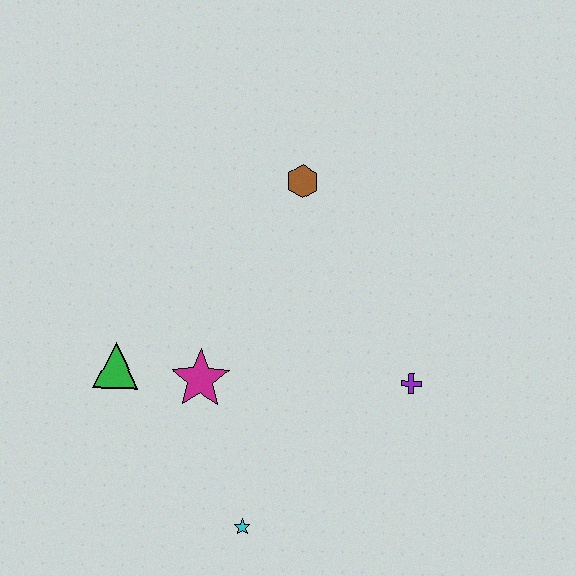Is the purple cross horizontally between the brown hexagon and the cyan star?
No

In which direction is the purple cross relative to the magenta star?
The purple cross is to the right of the magenta star.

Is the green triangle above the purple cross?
Yes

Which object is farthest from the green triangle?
The purple cross is farthest from the green triangle.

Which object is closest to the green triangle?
The magenta star is closest to the green triangle.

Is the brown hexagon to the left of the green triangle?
No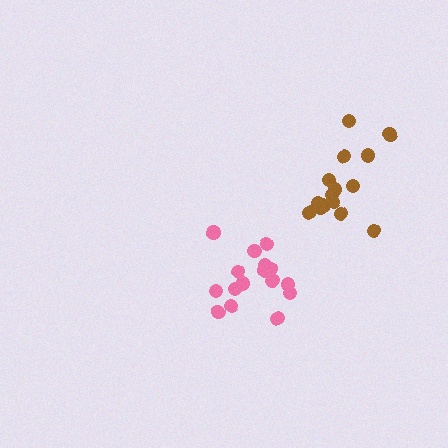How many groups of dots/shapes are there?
There are 2 groups.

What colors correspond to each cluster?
The clusters are colored: brown, pink.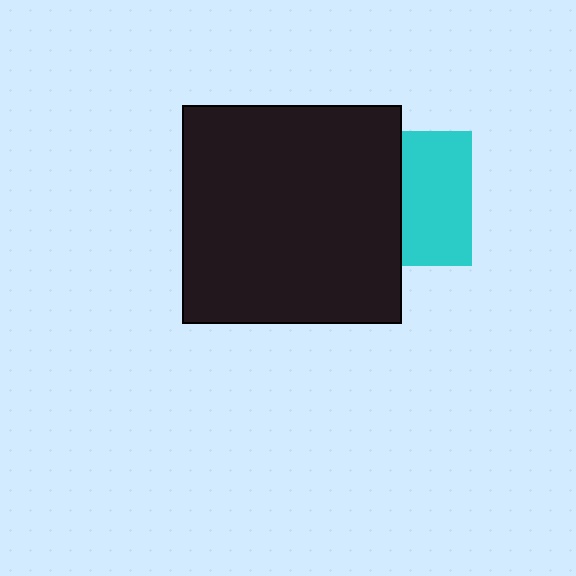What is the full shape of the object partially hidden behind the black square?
The partially hidden object is a cyan square.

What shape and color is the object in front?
The object in front is a black square.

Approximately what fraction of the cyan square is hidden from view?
Roughly 48% of the cyan square is hidden behind the black square.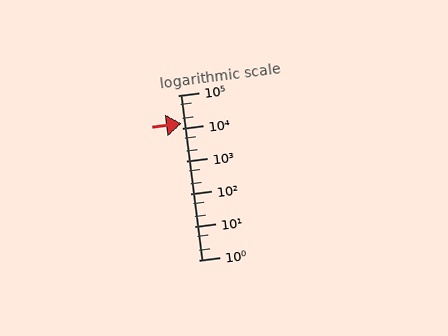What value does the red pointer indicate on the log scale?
The pointer indicates approximately 14000.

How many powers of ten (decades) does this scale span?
The scale spans 5 decades, from 1 to 100000.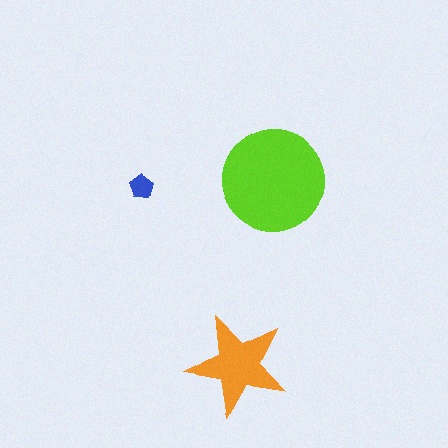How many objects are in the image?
There are 3 objects in the image.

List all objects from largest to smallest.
The lime circle, the orange star, the blue pentagon.